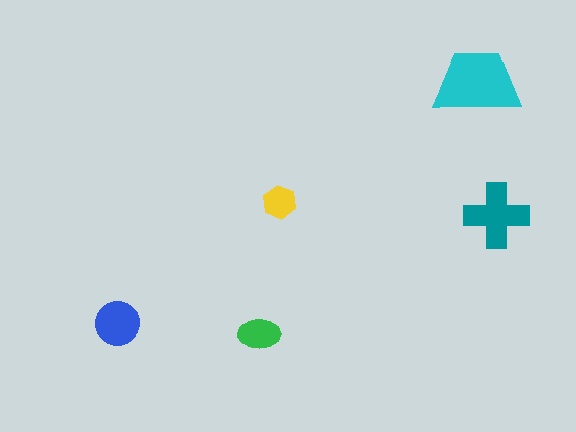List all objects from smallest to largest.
The yellow hexagon, the green ellipse, the blue circle, the teal cross, the cyan trapezoid.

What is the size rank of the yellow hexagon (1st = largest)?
5th.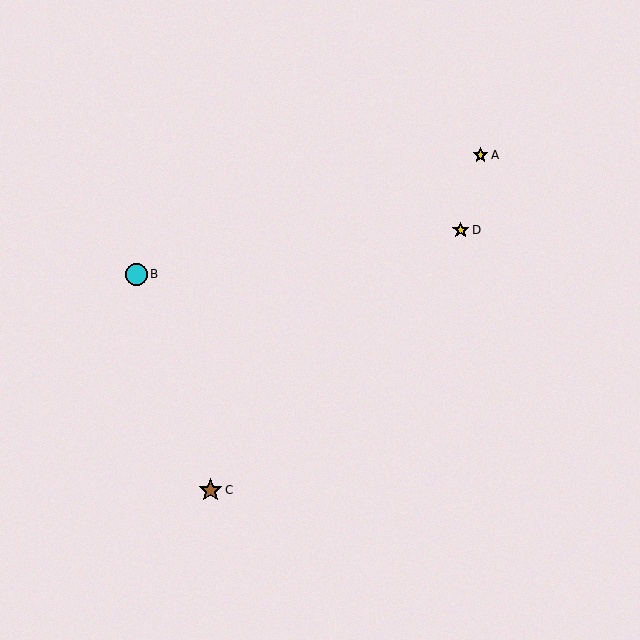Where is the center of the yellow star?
The center of the yellow star is at (461, 230).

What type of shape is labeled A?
Shape A is a yellow star.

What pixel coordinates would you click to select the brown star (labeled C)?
Click at (211, 490) to select the brown star C.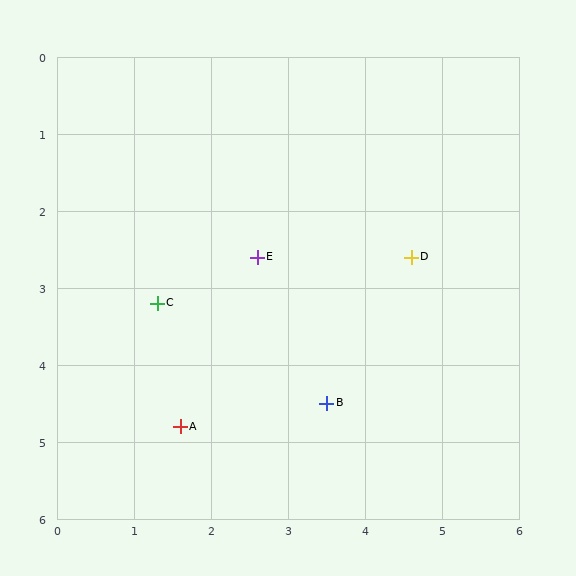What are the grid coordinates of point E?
Point E is at approximately (2.6, 2.6).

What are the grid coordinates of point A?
Point A is at approximately (1.6, 4.8).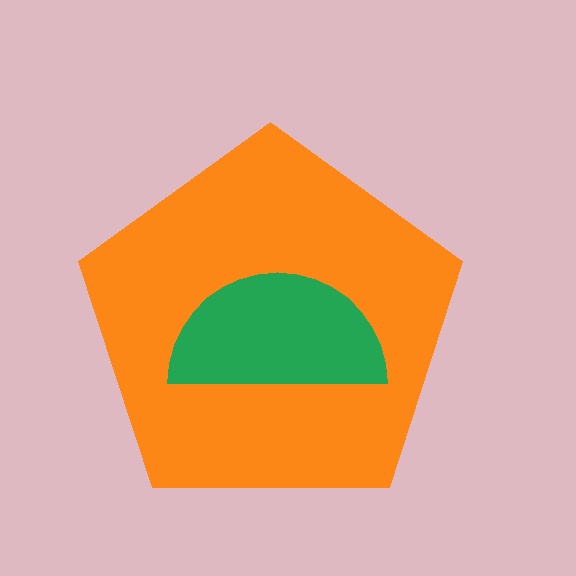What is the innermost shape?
The green semicircle.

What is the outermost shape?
The orange pentagon.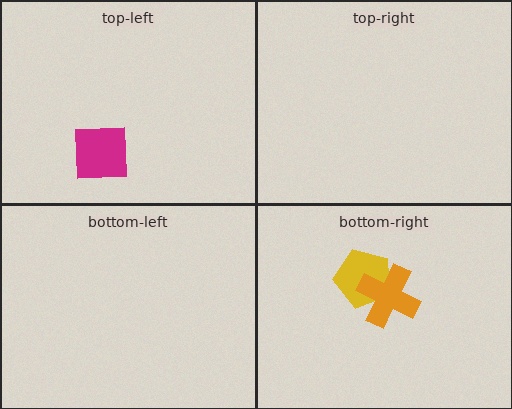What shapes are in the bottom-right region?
The yellow pentagon, the orange cross.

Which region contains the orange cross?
The bottom-right region.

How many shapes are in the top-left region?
1.